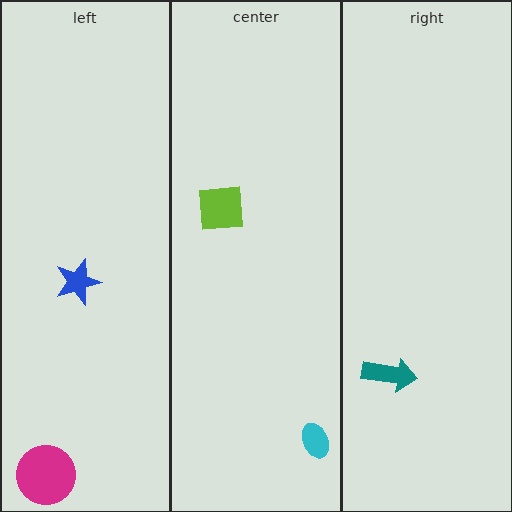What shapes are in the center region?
The cyan ellipse, the lime square.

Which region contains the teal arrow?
The right region.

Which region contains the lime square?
The center region.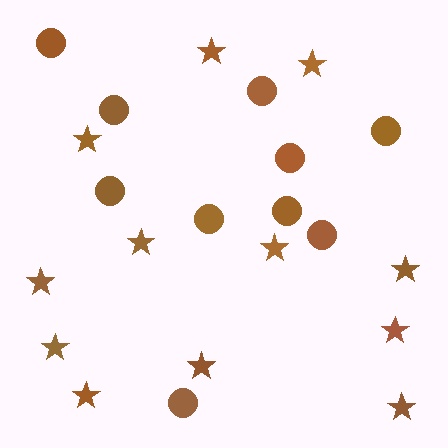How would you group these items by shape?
There are 2 groups: one group of stars (12) and one group of circles (10).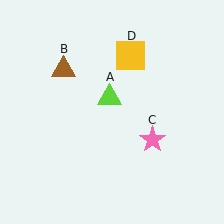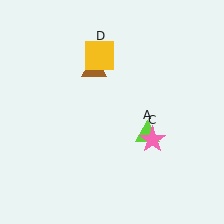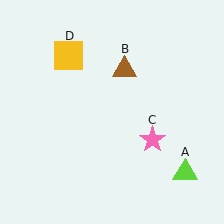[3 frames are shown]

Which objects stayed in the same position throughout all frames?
Pink star (object C) remained stationary.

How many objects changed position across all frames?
3 objects changed position: lime triangle (object A), brown triangle (object B), yellow square (object D).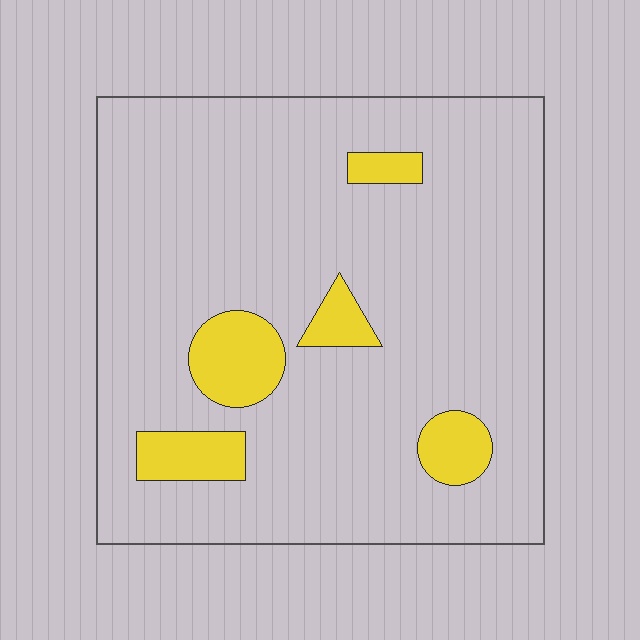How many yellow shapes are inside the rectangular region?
5.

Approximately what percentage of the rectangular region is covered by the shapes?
Approximately 10%.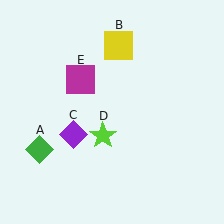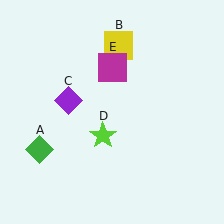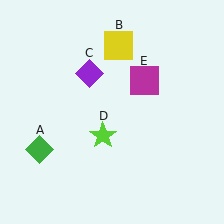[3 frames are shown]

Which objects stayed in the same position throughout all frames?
Green diamond (object A) and yellow square (object B) and lime star (object D) remained stationary.